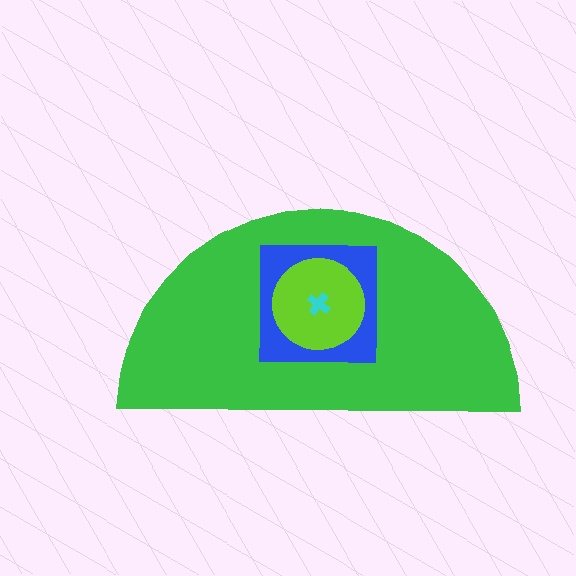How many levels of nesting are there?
4.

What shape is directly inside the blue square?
The lime circle.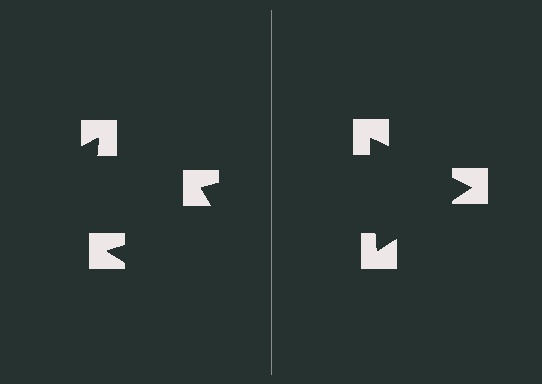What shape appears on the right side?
An illusory triangle.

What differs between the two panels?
The notched squares are positioned identically on both sides; only the wedge orientations differ. On the right they align to a triangle; on the left they are misaligned.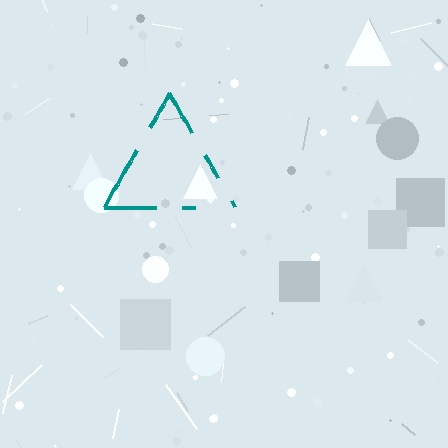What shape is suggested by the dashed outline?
The dashed outline suggests a triangle.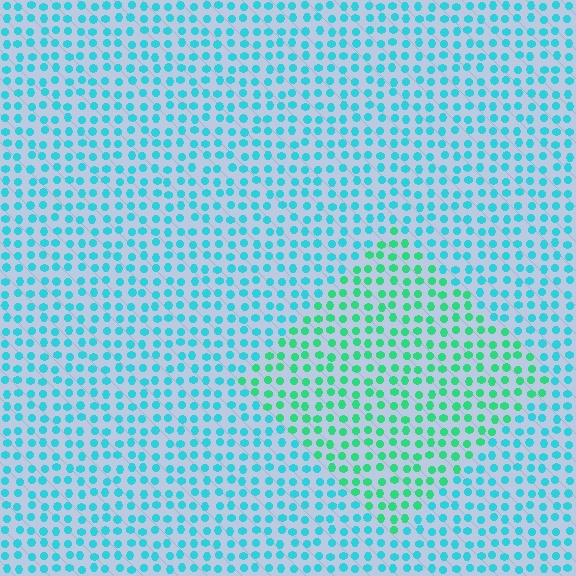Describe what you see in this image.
The image is filled with small cyan elements in a uniform arrangement. A diamond-shaped region is visible where the elements are tinted to a slightly different hue, forming a subtle color boundary.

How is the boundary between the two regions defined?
The boundary is defined purely by a slight shift in hue (about 36 degrees). Spacing, size, and orientation are identical on both sides.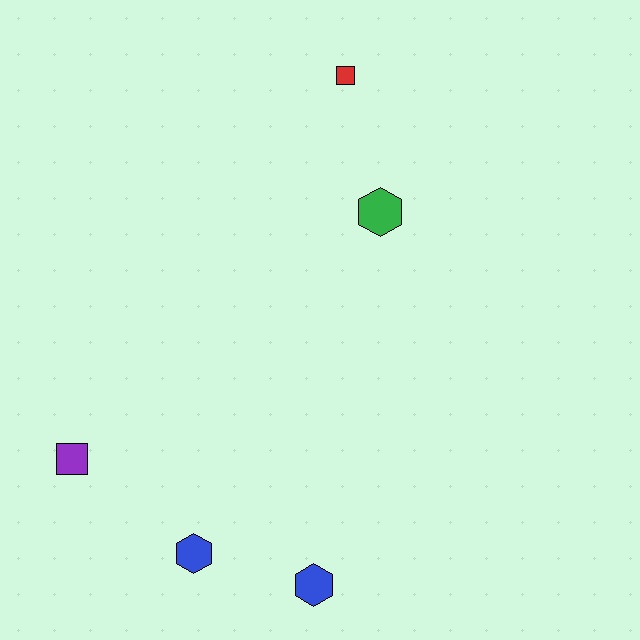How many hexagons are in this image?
There are 3 hexagons.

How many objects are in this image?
There are 5 objects.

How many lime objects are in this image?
There are no lime objects.